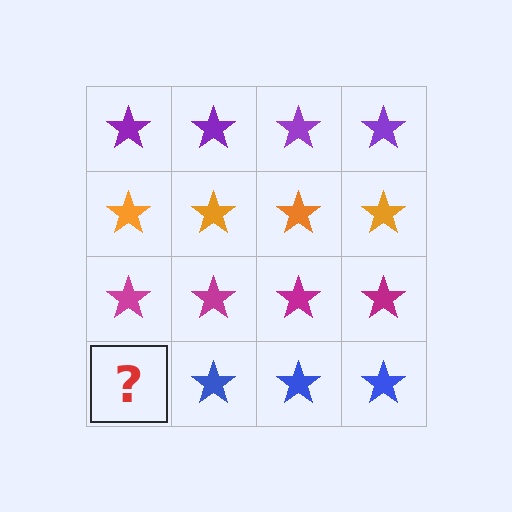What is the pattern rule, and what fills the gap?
The rule is that each row has a consistent color. The gap should be filled with a blue star.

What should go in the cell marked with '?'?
The missing cell should contain a blue star.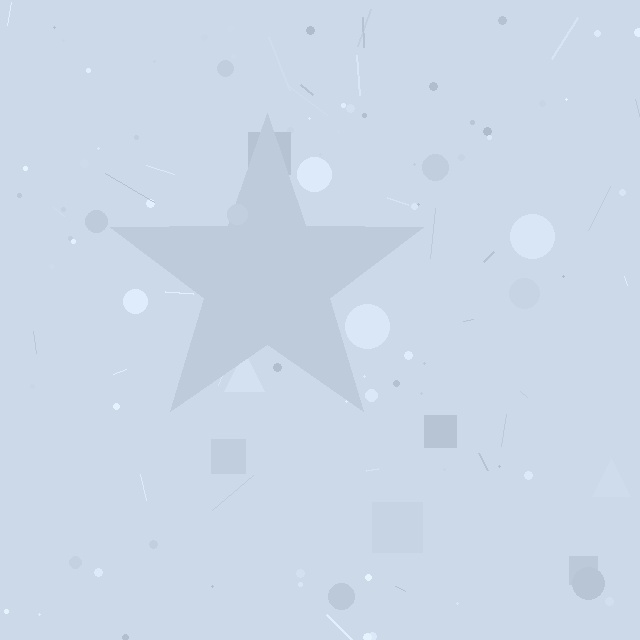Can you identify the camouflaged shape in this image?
The camouflaged shape is a star.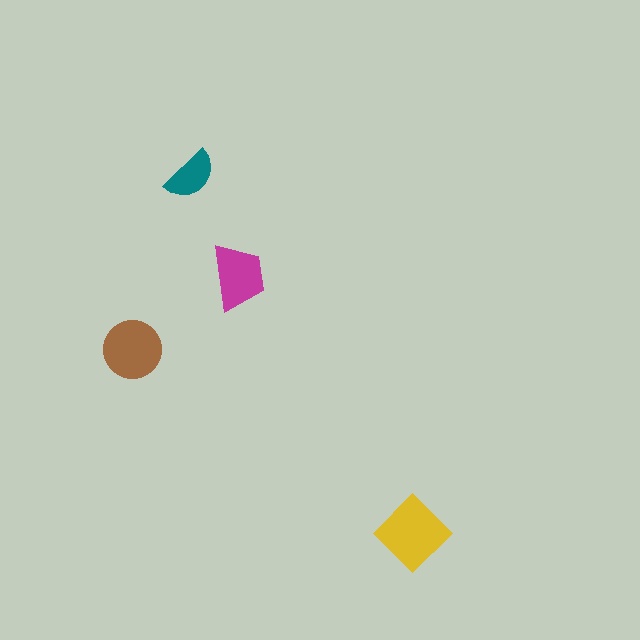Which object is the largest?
The yellow diamond.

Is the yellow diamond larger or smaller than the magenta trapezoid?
Larger.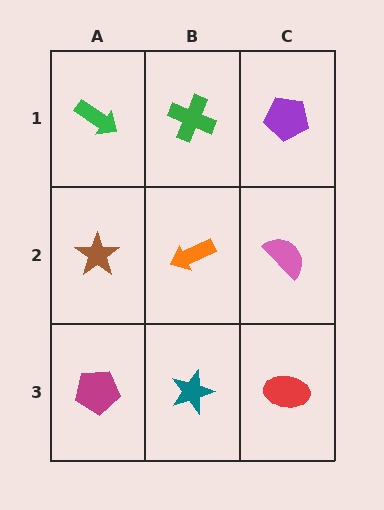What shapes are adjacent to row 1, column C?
A pink semicircle (row 2, column C), a green cross (row 1, column B).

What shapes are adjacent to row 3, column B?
An orange arrow (row 2, column B), a magenta pentagon (row 3, column A), a red ellipse (row 3, column C).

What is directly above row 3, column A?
A brown star.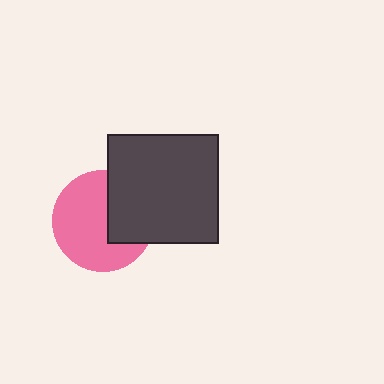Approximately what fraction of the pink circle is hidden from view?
Roughly 34% of the pink circle is hidden behind the dark gray rectangle.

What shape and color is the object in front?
The object in front is a dark gray rectangle.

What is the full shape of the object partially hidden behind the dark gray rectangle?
The partially hidden object is a pink circle.